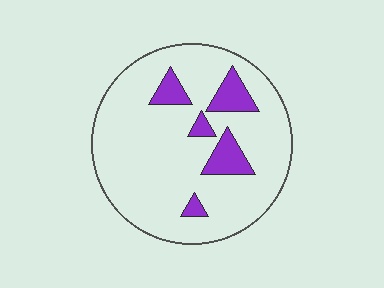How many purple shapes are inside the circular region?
5.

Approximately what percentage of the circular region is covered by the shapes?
Approximately 15%.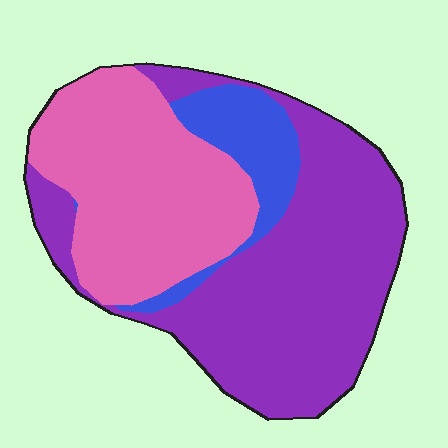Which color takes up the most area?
Purple, at roughly 50%.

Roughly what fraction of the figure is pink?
Pink covers 37% of the figure.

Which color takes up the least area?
Blue, at roughly 10%.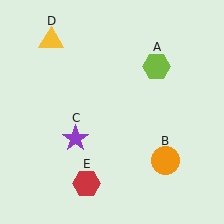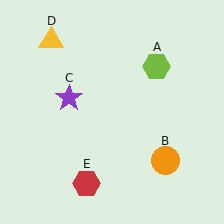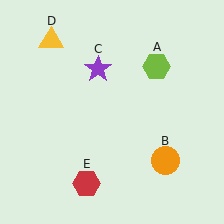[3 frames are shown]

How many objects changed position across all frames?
1 object changed position: purple star (object C).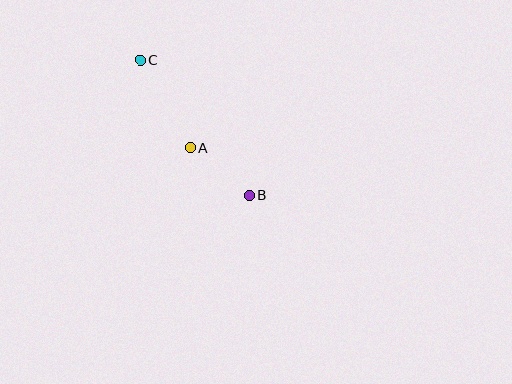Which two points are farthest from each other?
Points B and C are farthest from each other.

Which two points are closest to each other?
Points A and B are closest to each other.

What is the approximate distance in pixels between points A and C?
The distance between A and C is approximately 101 pixels.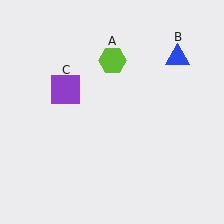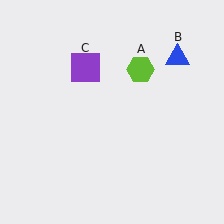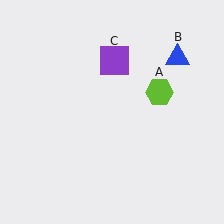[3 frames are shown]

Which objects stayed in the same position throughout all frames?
Blue triangle (object B) remained stationary.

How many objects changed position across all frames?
2 objects changed position: lime hexagon (object A), purple square (object C).